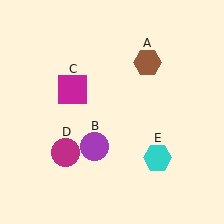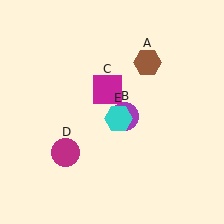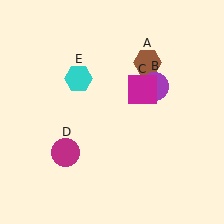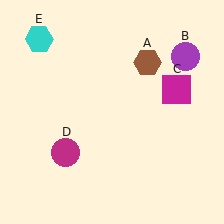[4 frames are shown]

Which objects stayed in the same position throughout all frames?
Brown hexagon (object A) and magenta circle (object D) remained stationary.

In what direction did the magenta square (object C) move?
The magenta square (object C) moved right.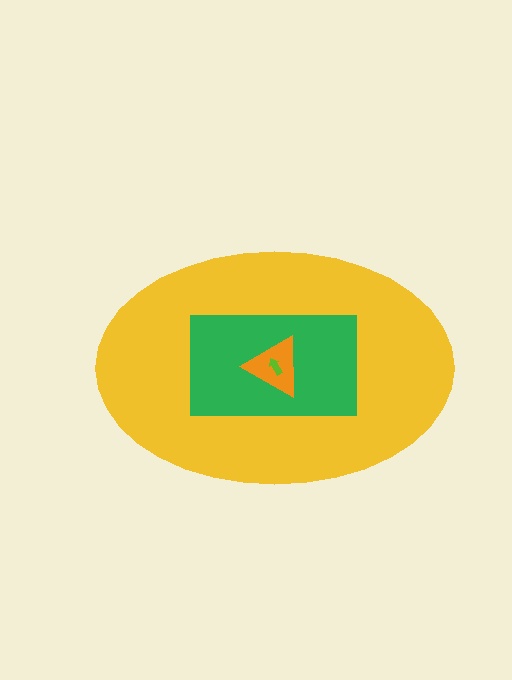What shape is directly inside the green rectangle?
The orange triangle.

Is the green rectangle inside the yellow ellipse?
Yes.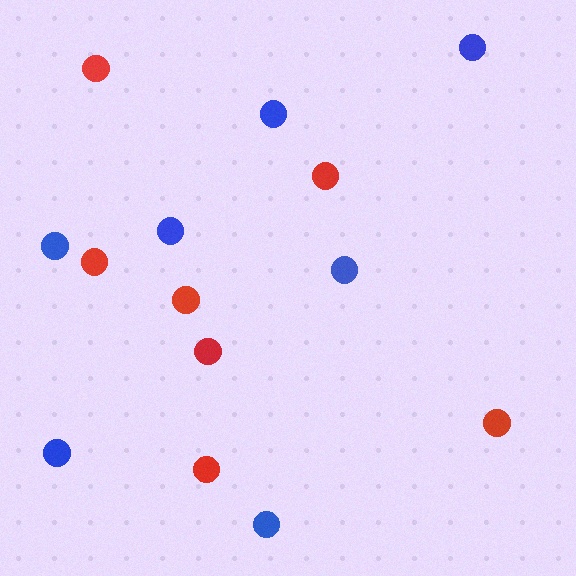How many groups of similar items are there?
There are 2 groups: one group of red circles (7) and one group of blue circles (7).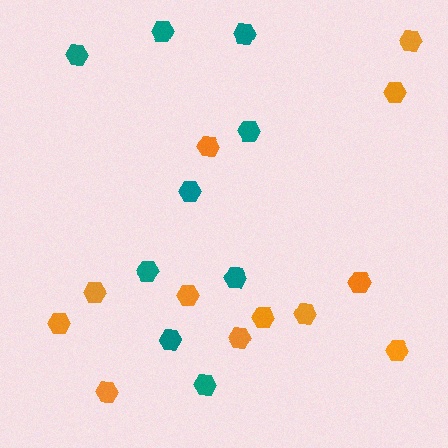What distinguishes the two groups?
There are 2 groups: one group of teal hexagons (9) and one group of orange hexagons (12).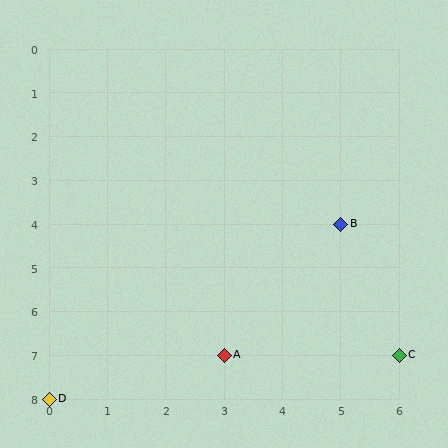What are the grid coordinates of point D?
Point D is at grid coordinates (0, 8).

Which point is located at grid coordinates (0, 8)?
Point D is at (0, 8).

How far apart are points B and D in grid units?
Points B and D are 5 columns and 4 rows apart (about 6.4 grid units diagonally).